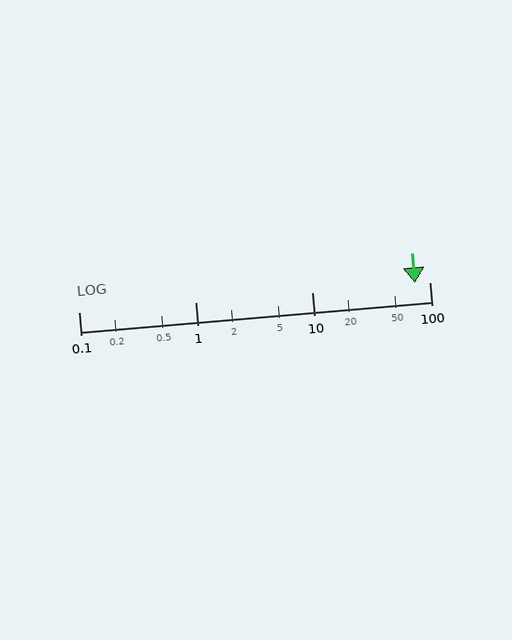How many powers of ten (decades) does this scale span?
The scale spans 3 decades, from 0.1 to 100.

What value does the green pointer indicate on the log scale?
The pointer indicates approximately 75.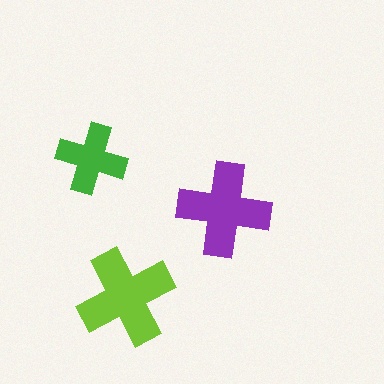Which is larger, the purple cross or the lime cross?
The lime one.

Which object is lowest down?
The lime cross is bottommost.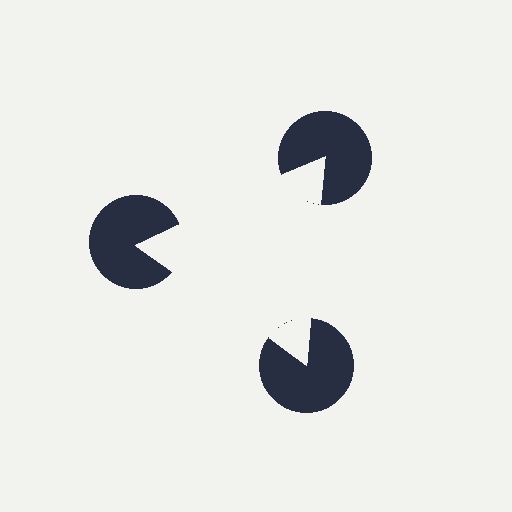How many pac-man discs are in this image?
There are 3 — one at each vertex of the illusory triangle.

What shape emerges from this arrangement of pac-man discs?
An illusory triangle — its edges are inferred from the aligned wedge cuts in the pac-man discs, not physically drawn.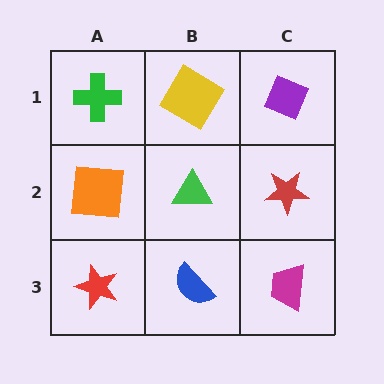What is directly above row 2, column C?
A purple diamond.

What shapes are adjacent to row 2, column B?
A yellow diamond (row 1, column B), a blue semicircle (row 3, column B), an orange square (row 2, column A), a red star (row 2, column C).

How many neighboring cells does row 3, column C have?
2.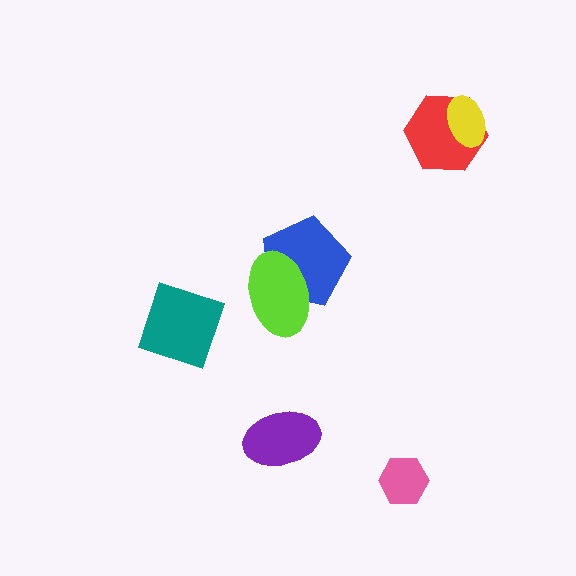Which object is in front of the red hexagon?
The yellow ellipse is in front of the red hexagon.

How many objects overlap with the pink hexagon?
0 objects overlap with the pink hexagon.